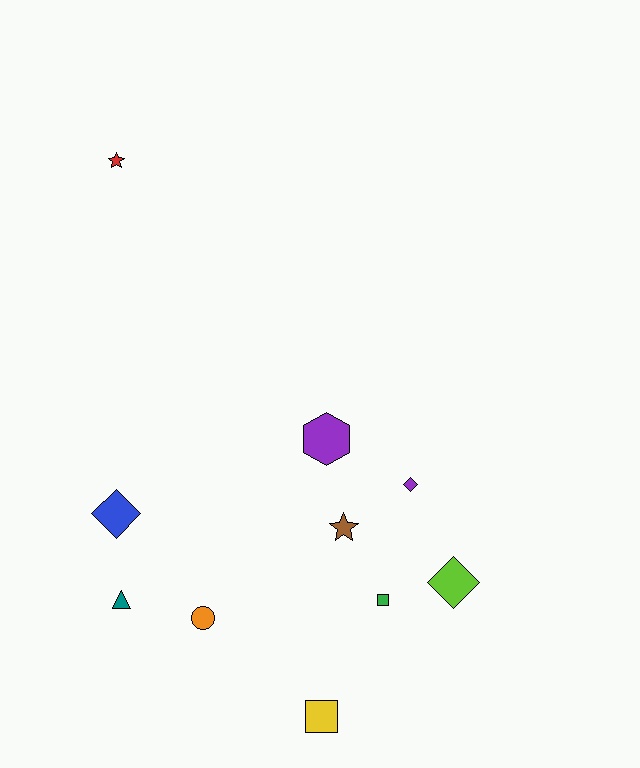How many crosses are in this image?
There are no crosses.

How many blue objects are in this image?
There is 1 blue object.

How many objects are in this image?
There are 10 objects.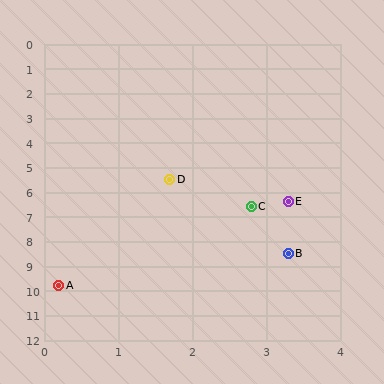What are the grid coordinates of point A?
Point A is at approximately (0.2, 9.8).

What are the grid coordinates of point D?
Point D is at approximately (1.7, 5.5).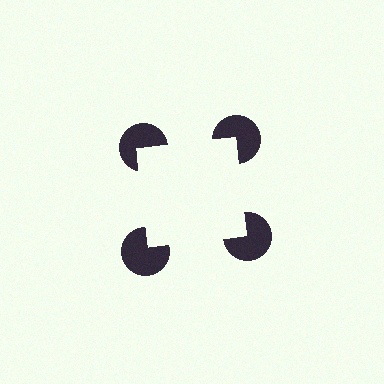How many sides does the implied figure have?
4 sides.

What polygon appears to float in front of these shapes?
An illusory square — its edges are inferred from the aligned wedge cuts in the pac-man discs, not physically drawn.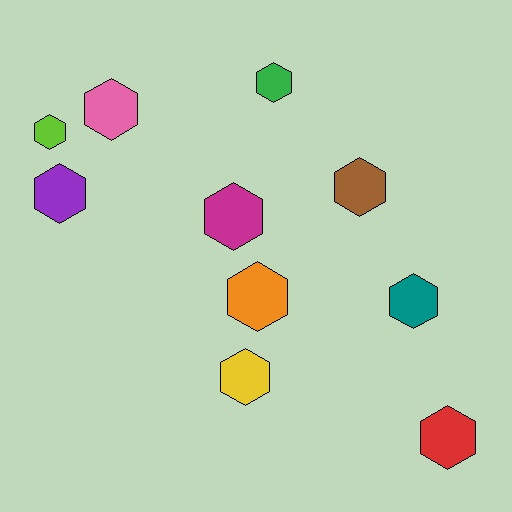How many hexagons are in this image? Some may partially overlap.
There are 10 hexagons.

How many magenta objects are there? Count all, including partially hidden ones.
There is 1 magenta object.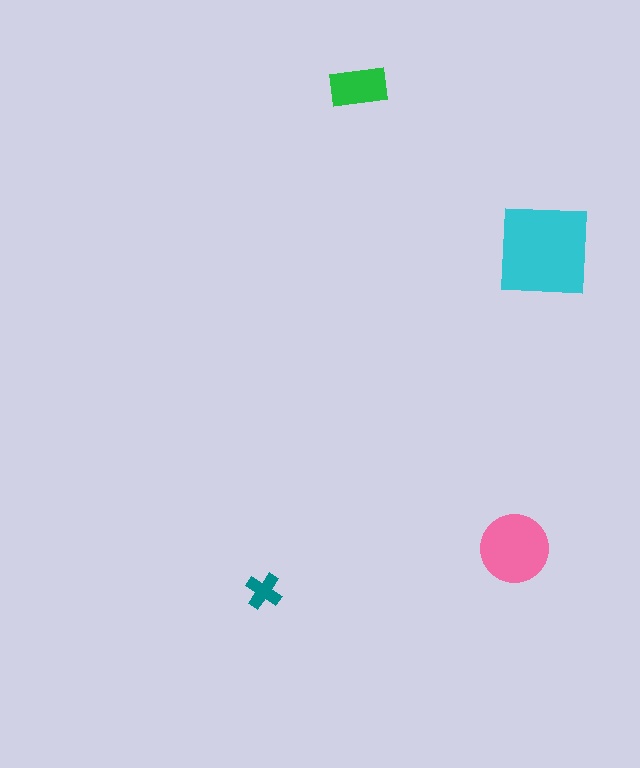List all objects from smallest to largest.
The teal cross, the green rectangle, the pink circle, the cyan square.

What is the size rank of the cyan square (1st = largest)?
1st.